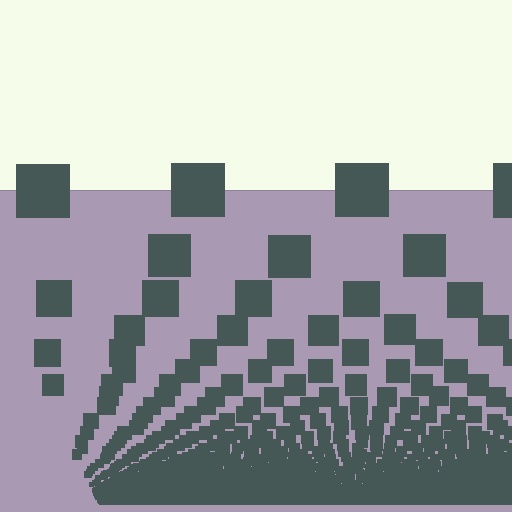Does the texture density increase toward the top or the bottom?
Density increases toward the bottom.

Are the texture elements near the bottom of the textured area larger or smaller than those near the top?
Smaller. The gradient is inverted — elements near the bottom are smaller and denser.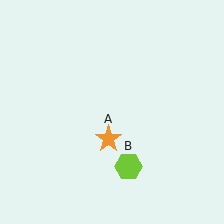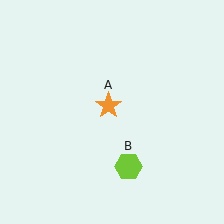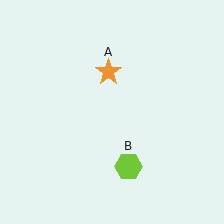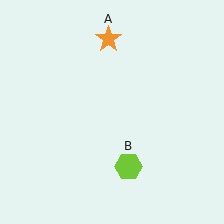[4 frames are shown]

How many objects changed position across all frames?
1 object changed position: orange star (object A).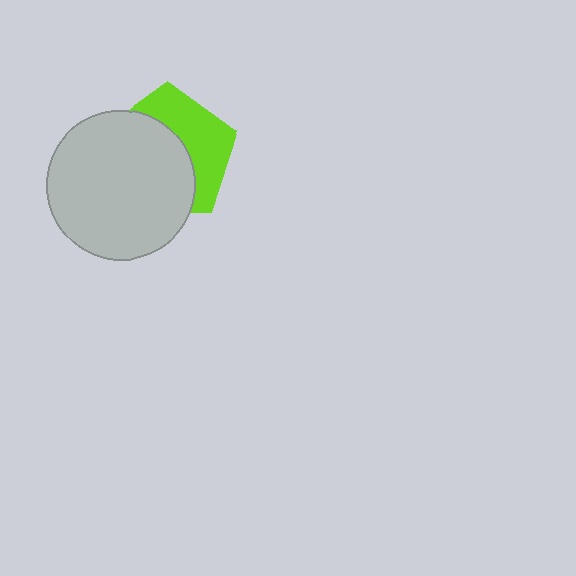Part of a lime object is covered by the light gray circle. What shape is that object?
It is a pentagon.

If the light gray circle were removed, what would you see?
You would see the complete lime pentagon.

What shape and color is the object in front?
The object in front is a light gray circle.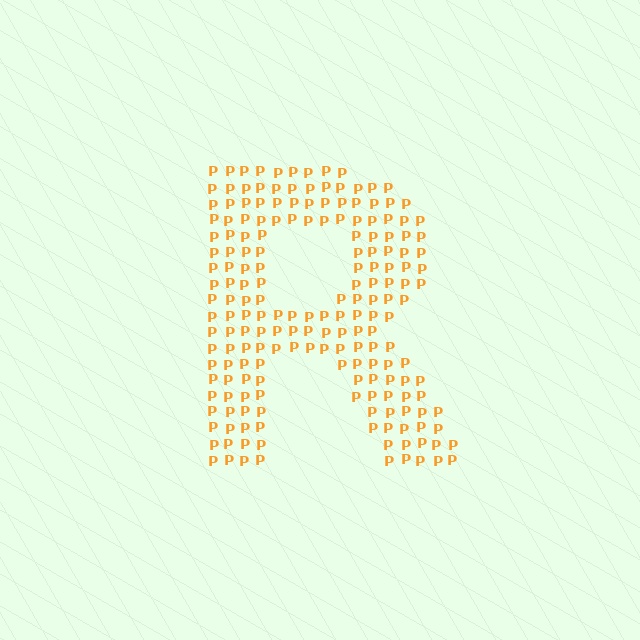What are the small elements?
The small elements are letter P's.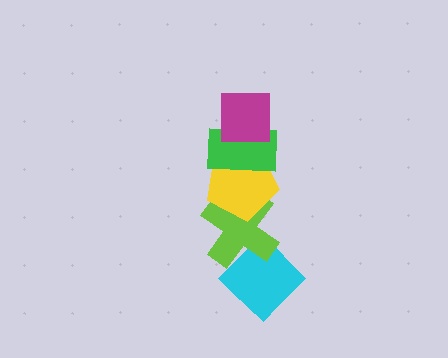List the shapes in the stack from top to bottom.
From top to bottom: the magenta square, the green rectangle, the yellow pentagon, the lime cross, the cyan diamond.